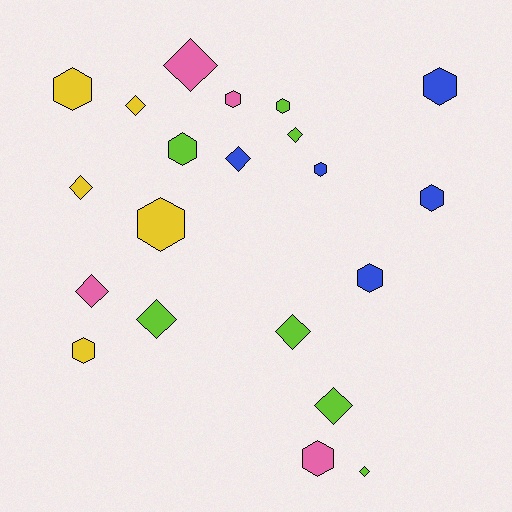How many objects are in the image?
There are 21 objects.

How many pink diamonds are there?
There are 2 pink diamonds.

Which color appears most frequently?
Lime, with 7 objects.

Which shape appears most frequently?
Hexagon, with 11 objects.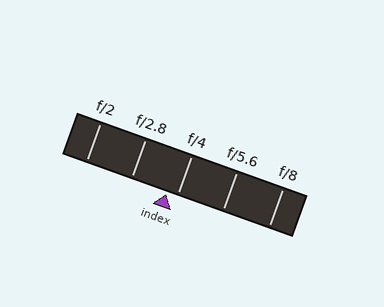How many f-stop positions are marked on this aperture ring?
There are 5 f-stop positions marked.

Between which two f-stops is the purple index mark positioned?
The index mark is between f/2.8 and f/4.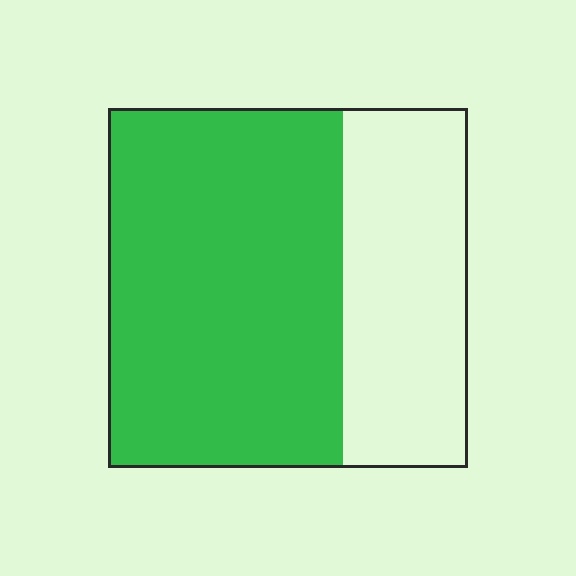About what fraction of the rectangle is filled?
About two thirds (2/3).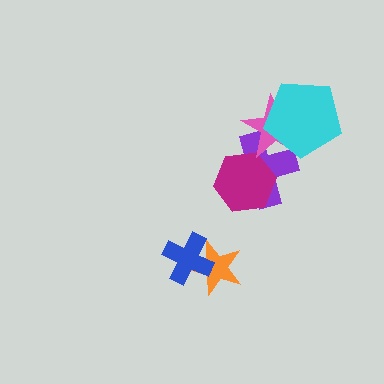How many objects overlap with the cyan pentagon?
2 objects overlap with the cyan pentagon.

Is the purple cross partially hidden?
Yes, it is partially covered by another shape.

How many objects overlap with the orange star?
1 object overlaps with the orange star.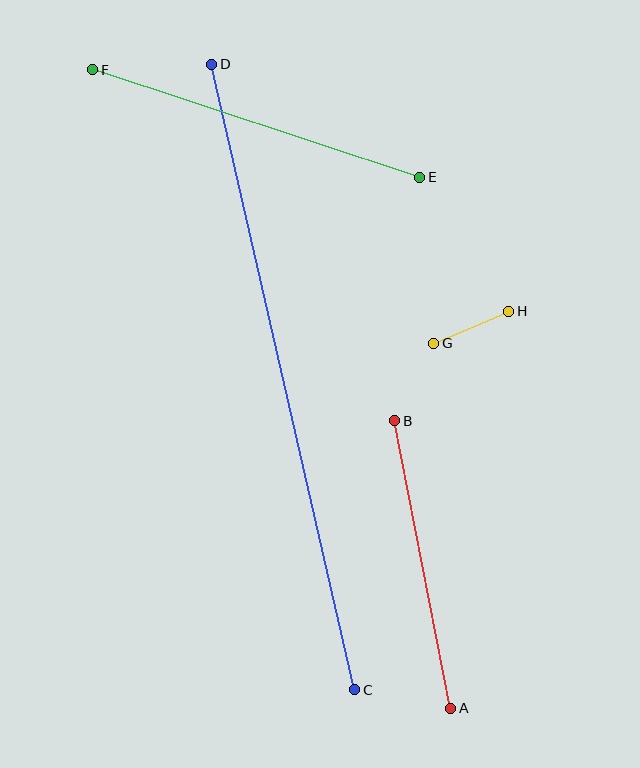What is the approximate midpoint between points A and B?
The midpoint is at approximately (423, 564) pixels.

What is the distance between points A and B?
The distance is approximately 293 pixels.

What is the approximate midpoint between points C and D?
The midpoint is at approximately (283, 377) pixels.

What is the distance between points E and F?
The distance is approximately 344 pixels.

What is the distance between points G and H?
The distance is approximately 82 pixels.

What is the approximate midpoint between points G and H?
The midpoint is at approximately (471, 327) pixels.